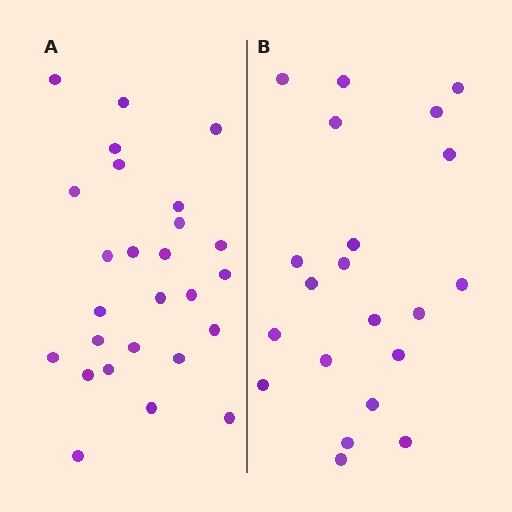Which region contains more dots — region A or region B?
Region A (the left region) has more dots.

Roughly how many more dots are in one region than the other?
Region A has about 5 more dots than region B.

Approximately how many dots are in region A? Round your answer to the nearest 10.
About 30 dots. (The exact count is 26, which rounds to 30.)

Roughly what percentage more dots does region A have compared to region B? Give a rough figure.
About 25% more.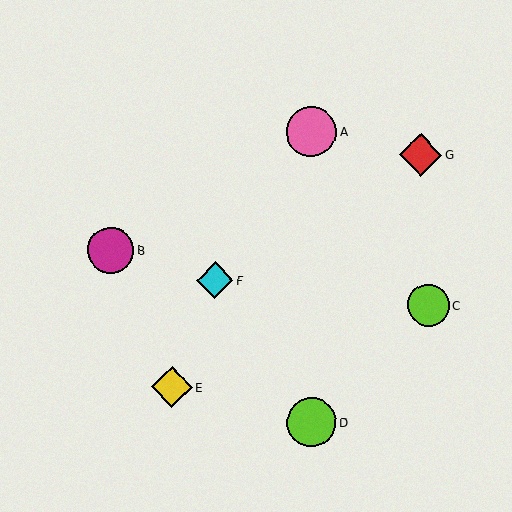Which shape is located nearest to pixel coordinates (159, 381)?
The yellow diamond (labeled E) at (172, 387) is nearest to that location.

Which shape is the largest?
The pink circle (labeled A) is the largest.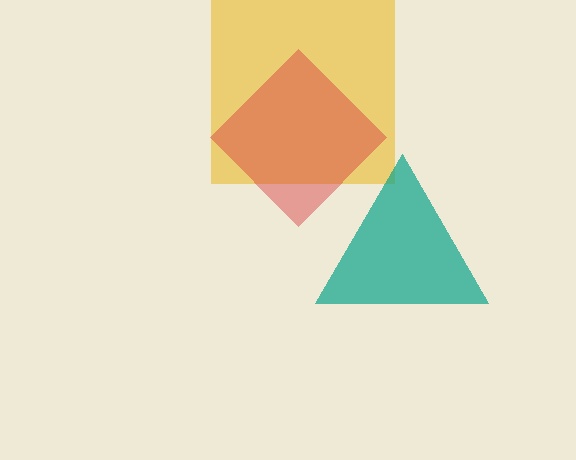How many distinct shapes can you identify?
There are 3 distinct shapes: a yellow square, a red diamond, a teal triangle.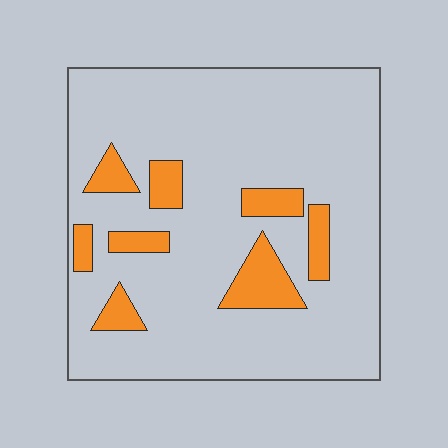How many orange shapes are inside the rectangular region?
8.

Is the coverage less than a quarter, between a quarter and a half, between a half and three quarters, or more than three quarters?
Less than a quarter.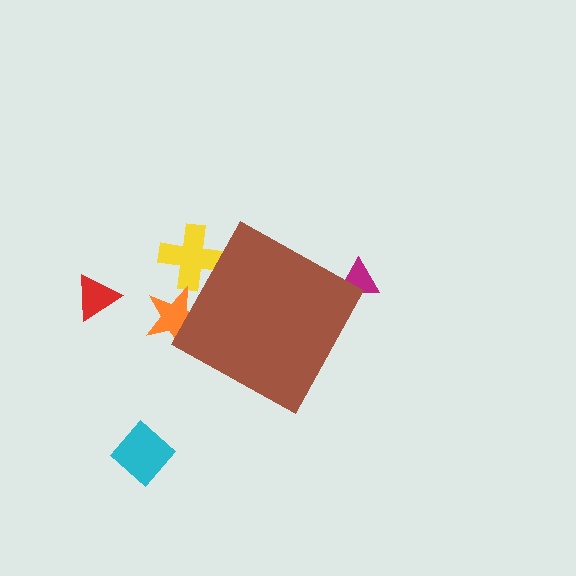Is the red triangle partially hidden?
No, the red triangle is fully visible.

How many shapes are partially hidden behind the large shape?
3 shapes are partially hidden.